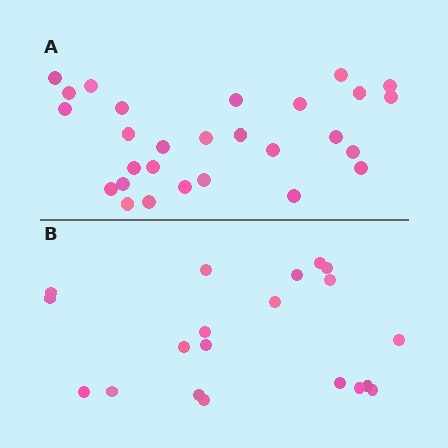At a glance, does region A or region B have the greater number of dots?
Region A (the top region) has more dots.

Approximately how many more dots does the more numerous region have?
Region A has roughly 8 or so more dots than region B.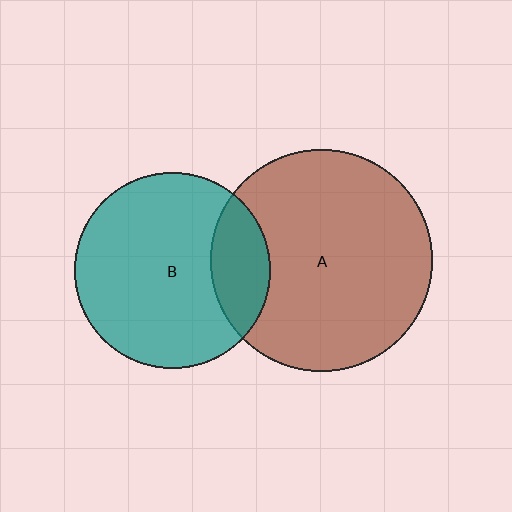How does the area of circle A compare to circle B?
Approximately 1.3 times.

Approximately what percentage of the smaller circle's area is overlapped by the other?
Approximately 20%.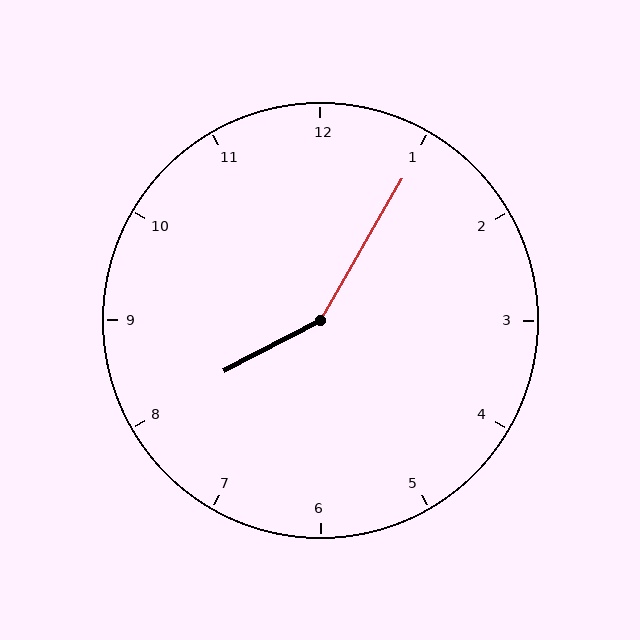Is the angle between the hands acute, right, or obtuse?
It is obtuse.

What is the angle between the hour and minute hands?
Approximately 148 degrees.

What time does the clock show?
8:05.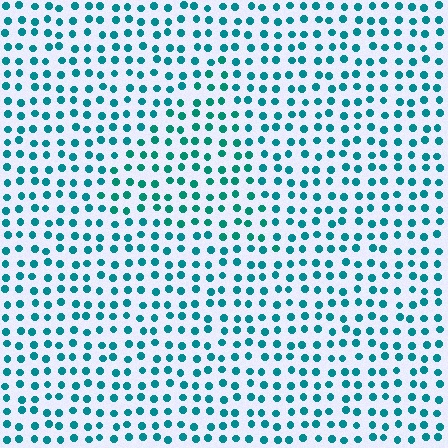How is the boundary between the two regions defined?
The boundary is defined purely by a slight shift in hue (about 15 degrees). Spacing, size, and orientation are identical on both sides.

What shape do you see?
I see a triangle.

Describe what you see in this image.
The image is filled with small teal elements in a uniform arrangement. A triangle-shaped region is visible where the elements are tinted to a slightly different hue, forming a subtle color boundary.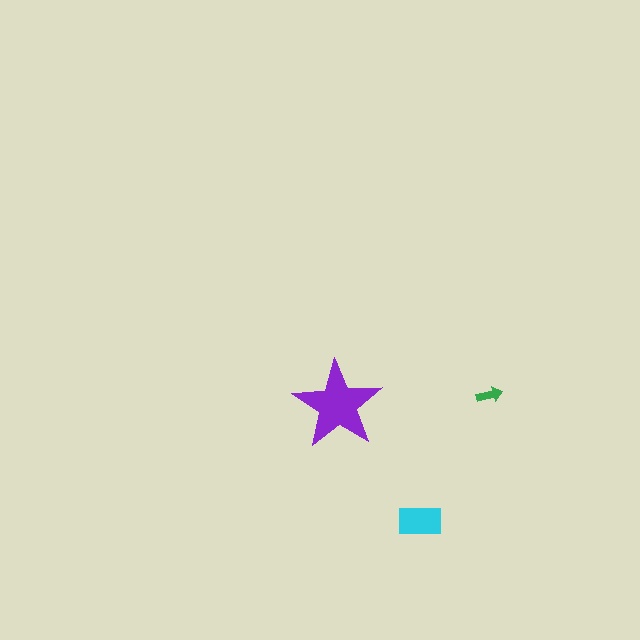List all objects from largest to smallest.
The purple star, the cyan rectangle, the green arrow.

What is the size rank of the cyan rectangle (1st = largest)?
2nd.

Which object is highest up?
The green arrow is topmost.